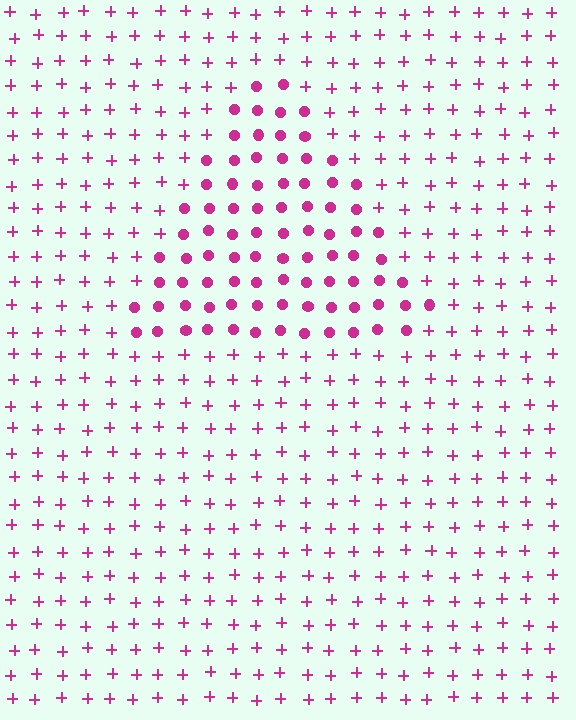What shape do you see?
I see a triangle.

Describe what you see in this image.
The image is filled with small magenta elements arranged in a uniform grid. A triangle-shaped region contains circles, while the surrounding area contains plus signs. The boundary is defined purely by the change in element shape.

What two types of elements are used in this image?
The image uses circles inside the triangle region and plus signs outside it.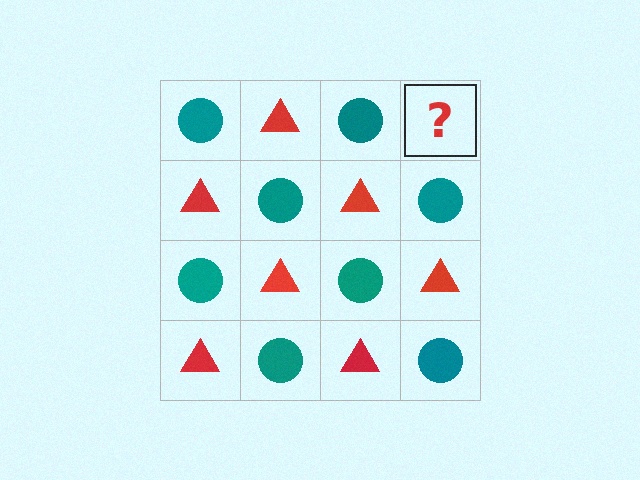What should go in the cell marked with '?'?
The missing cell should contain a red triangle.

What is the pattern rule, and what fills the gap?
The rule is that it alternates teal circle and red triangle in a checkerboard pattern. The gap should be filled with a red triangle.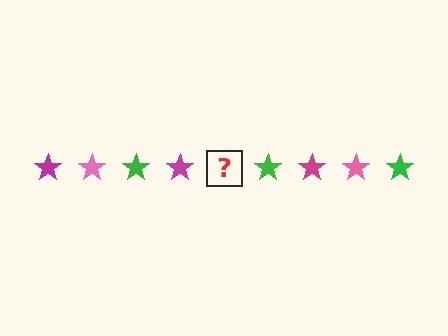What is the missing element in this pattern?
The missing element is a pink star.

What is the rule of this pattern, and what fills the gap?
The rule is that the pattern cycles through magenta, pink, green stars. The gap should be filled with a pink star.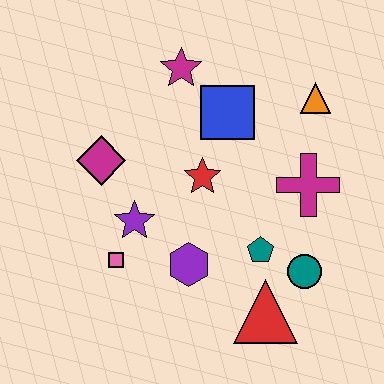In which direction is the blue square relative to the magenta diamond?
The blue square is to the right of the magenta diamond.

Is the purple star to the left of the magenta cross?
Yes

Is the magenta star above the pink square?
Yes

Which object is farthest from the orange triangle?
The pink square is farthest from the orange triangle.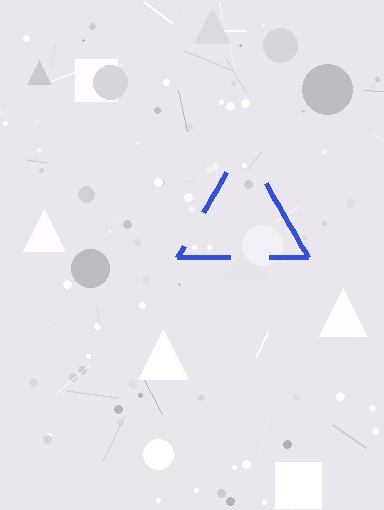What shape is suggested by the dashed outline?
The dashed outline suggests a triangle.